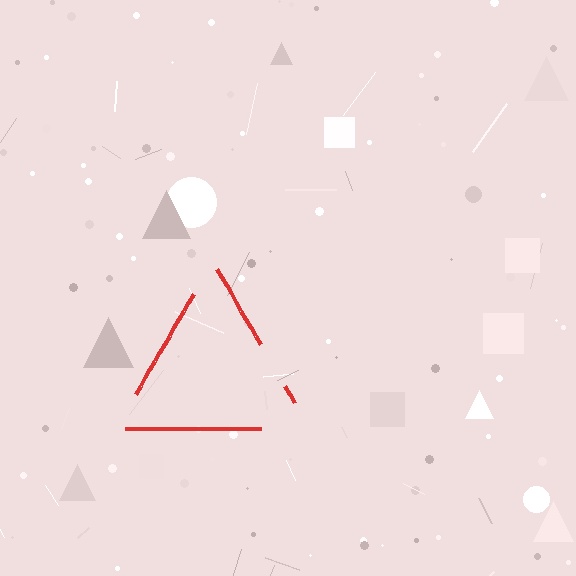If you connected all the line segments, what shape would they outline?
They would outline a triangle.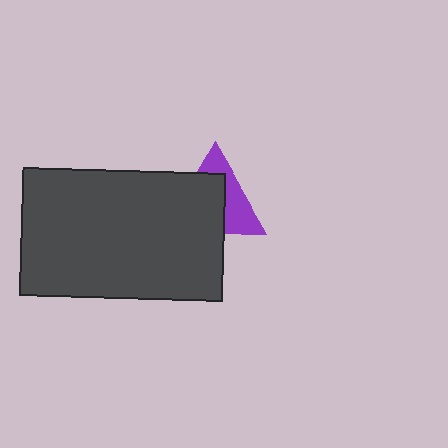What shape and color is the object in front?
The object in front is a dark gray rectangle.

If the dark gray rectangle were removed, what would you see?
You would see the complete purple triangle.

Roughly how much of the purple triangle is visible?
A small part of it is visible (roughly 42%).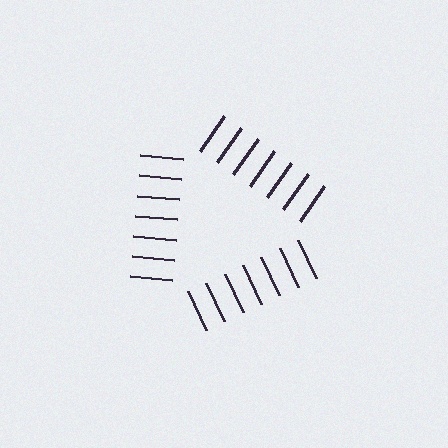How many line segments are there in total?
21 — 7 along each of the 3 edges.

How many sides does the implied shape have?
3 sides — the line-ends trace a triangle.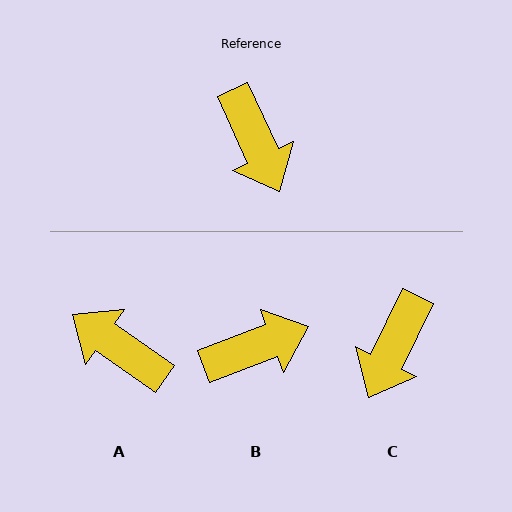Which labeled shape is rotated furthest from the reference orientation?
A, about 150 degrees away.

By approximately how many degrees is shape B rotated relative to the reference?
Approximately 86 degrees counter-clockwise.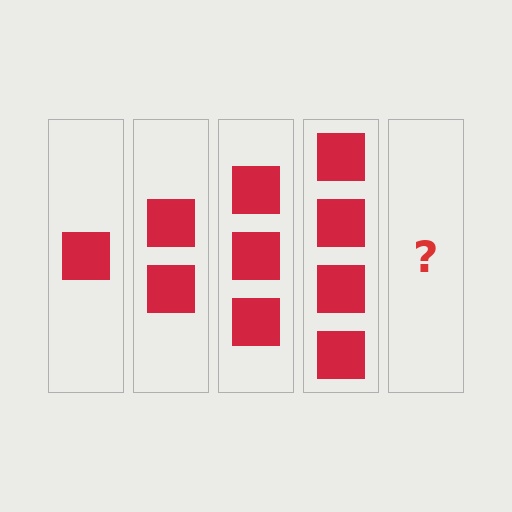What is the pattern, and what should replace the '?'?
The pattern is that each step adds one more square. The '?' should be 5 squares.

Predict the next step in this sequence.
The next step is 5 squares.